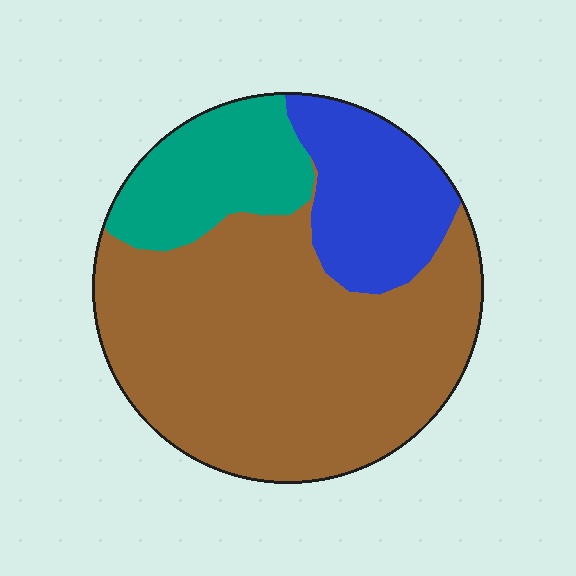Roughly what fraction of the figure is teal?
Teal takes up about one sixth (1/6) of the figure.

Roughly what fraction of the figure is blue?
Blue covers 19% of the figure.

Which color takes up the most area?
Brown, at roughly 65%.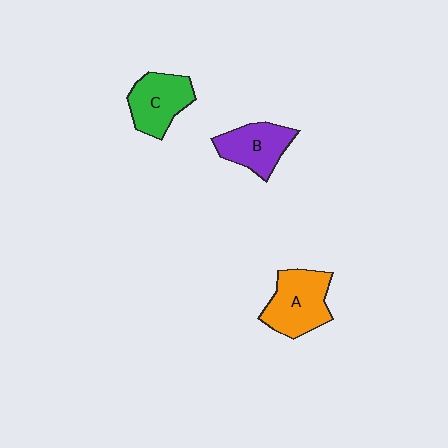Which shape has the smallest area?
Shape B (purple).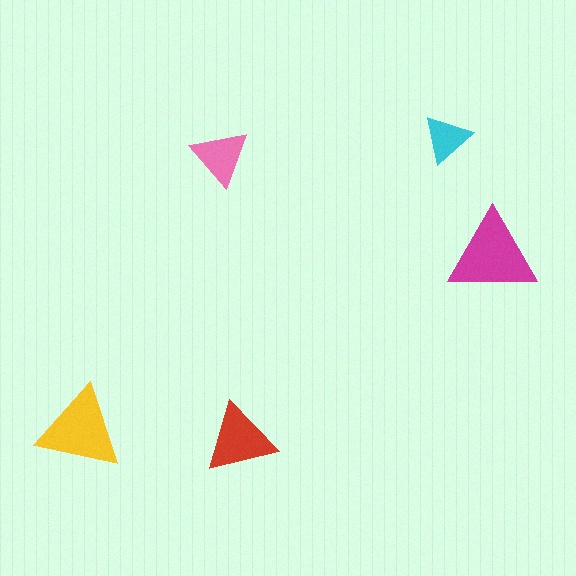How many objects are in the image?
There are 5 objects in the image.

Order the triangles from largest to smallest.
the magenta one, the yellow one, the red one, the pink one, the cyan one.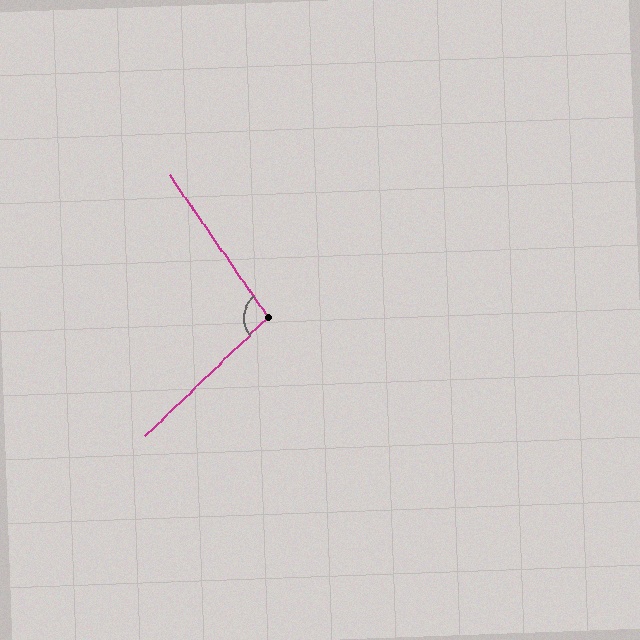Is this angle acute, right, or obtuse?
It is obtuse.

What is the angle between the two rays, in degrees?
Approximately 99 degrees.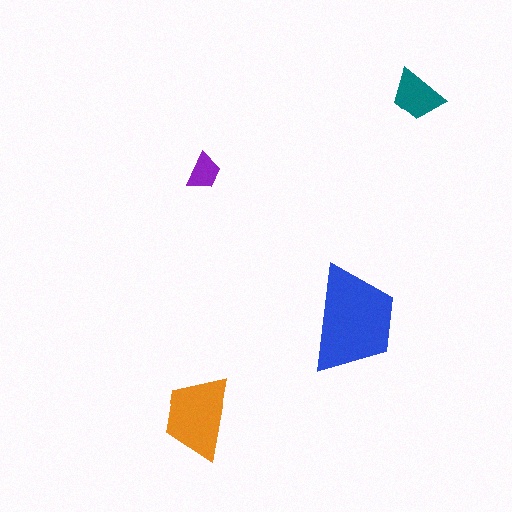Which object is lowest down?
The orange trapezoid is bottommost.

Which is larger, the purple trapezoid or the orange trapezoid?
The orange one.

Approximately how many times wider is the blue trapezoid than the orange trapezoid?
About 1.5 times wider.